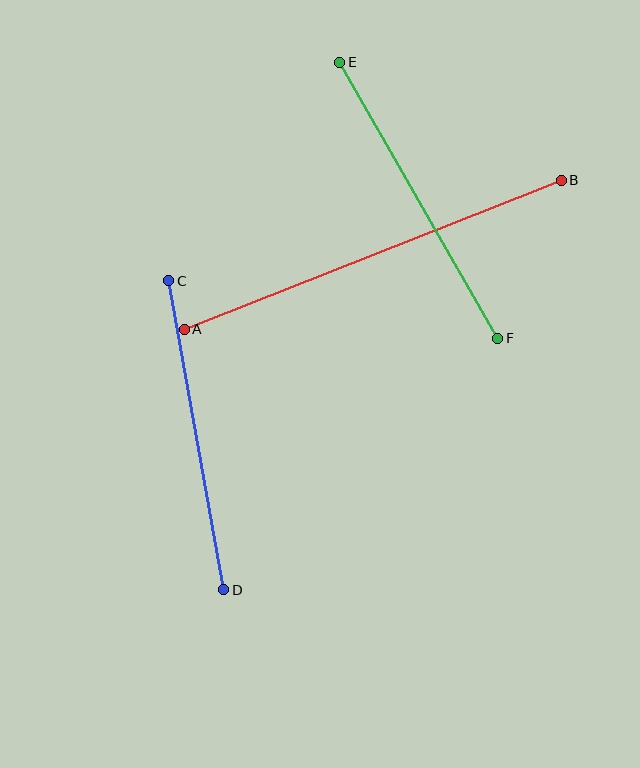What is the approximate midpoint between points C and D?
The midpoint is at approximately (196, 435) pixels.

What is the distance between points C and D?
The distance is approximately 314 pixels.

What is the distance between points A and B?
The distance is approximately 405 pixels.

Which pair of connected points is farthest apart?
Points A and B are farthest apart.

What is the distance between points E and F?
The distance is approximately 318 pixels.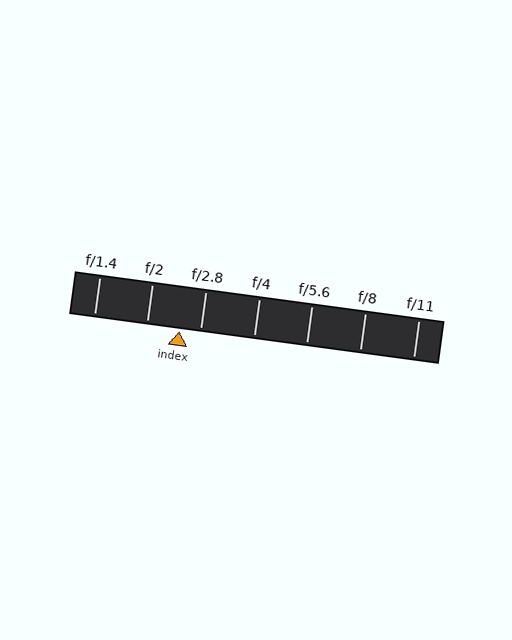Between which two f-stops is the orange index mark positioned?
The index mark is between f/2 and f/2.8.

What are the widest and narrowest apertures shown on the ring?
The widest aperture shown is f/1.4 and the narrowest is f/11.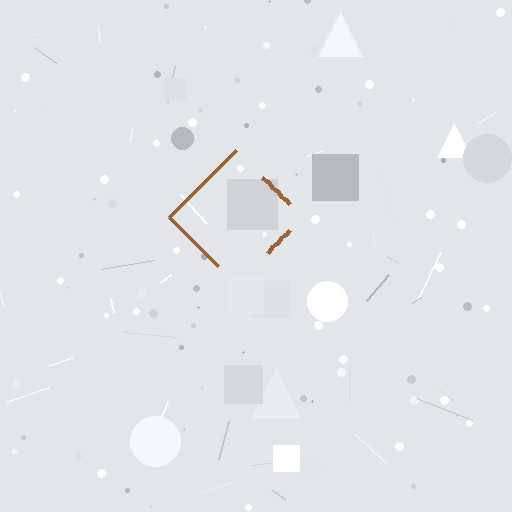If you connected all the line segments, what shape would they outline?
They would outline a diamond.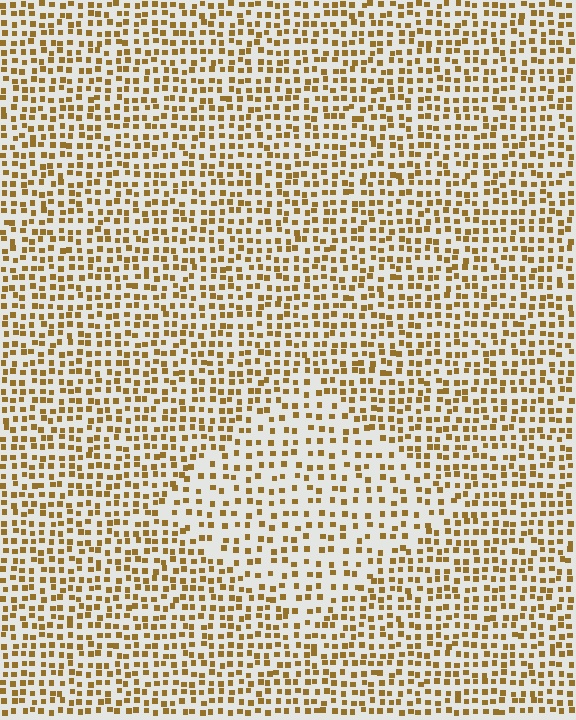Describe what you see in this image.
The image contains small brown elements arranged at two different densities. A diamond-shaped region is visible where the elements are less densely packed than the surrounding area.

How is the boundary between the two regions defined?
The boundary is defined by a change in element density (approximately 1.6x ratio). All elements are the same color, size, and shape.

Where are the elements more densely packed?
The elements are more densely packed outside the diamond boundary.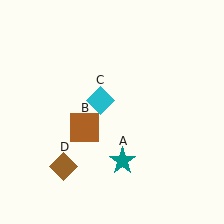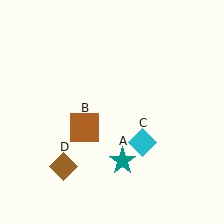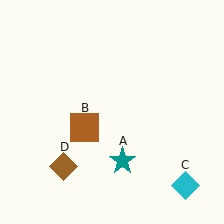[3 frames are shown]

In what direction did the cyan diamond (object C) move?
The cyan diamond (object C) moved down and to the right.